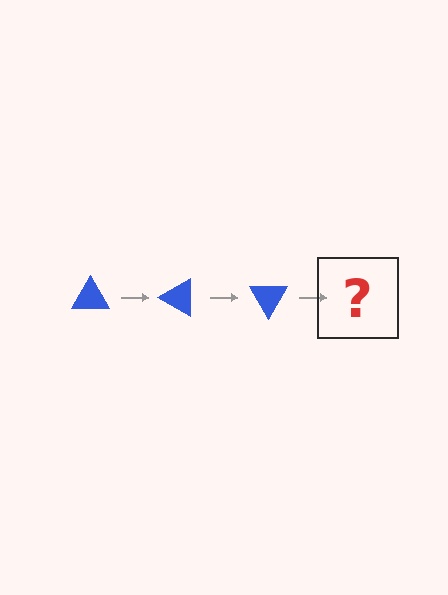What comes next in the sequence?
The next element should be a blue triangle rotated 90 degrees.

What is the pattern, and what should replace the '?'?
The pattern is that the triangle rotates 30 degrees each step. The '?' should be a blue triangle rotated 90 degrees.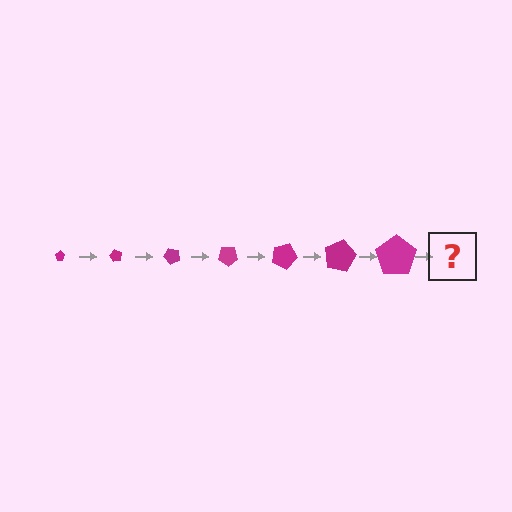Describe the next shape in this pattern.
It should be a pentagon, larger than the previous one and rotated 420 degrees from the start.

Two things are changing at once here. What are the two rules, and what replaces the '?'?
The two rules are that the pentagon grows larger each step and it rotates 60 degrees each step. The '?' should be a pentagon, larger than the previous one and rotated 420 degrees from the start.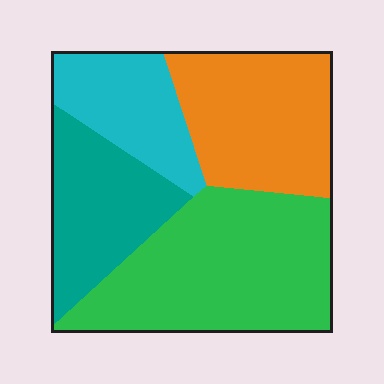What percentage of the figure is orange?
Orange covers roughly 25% of the figure.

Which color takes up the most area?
Green, at roughly 35%.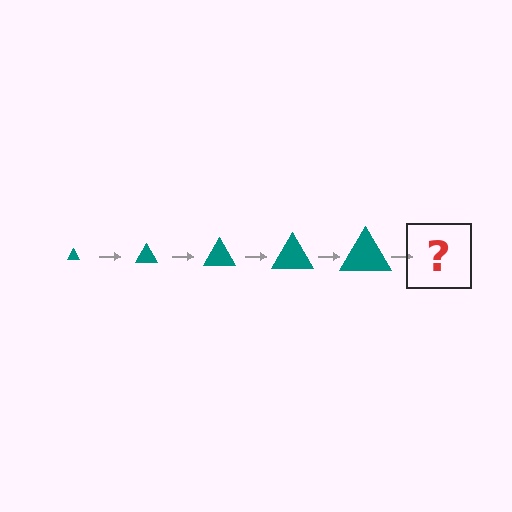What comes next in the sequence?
The next element should be a teal triangle, larger than the previous one.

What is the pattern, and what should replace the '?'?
The pattern is that the triangle gets progressively larger each step. The '?' should be a teal triangle, larger than the previous one.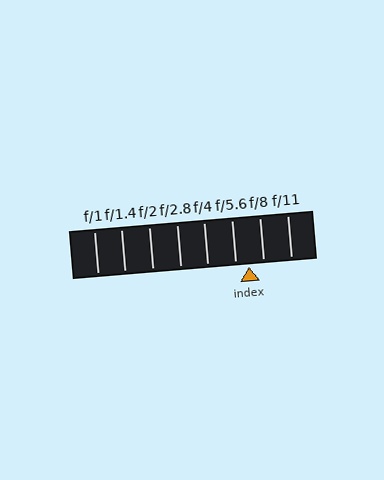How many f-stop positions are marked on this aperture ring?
There are 8 f-stop positions marked.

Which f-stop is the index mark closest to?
The index mark is closest to f/5.6.